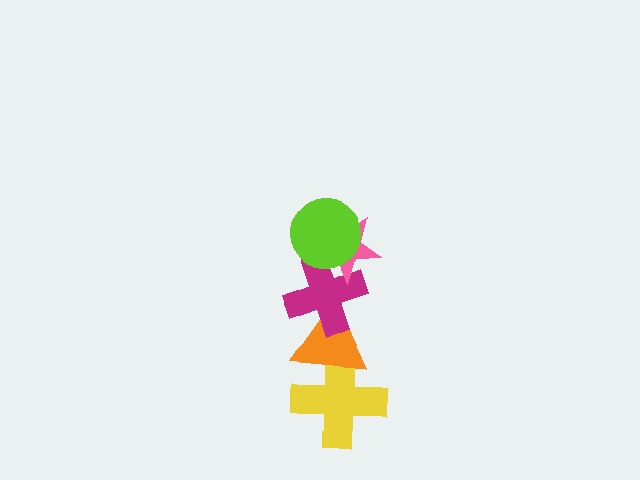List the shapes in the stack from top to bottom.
From top to bottom: the lime circle, the pink star, the magenta cross, the orange triangle, the yellow cross.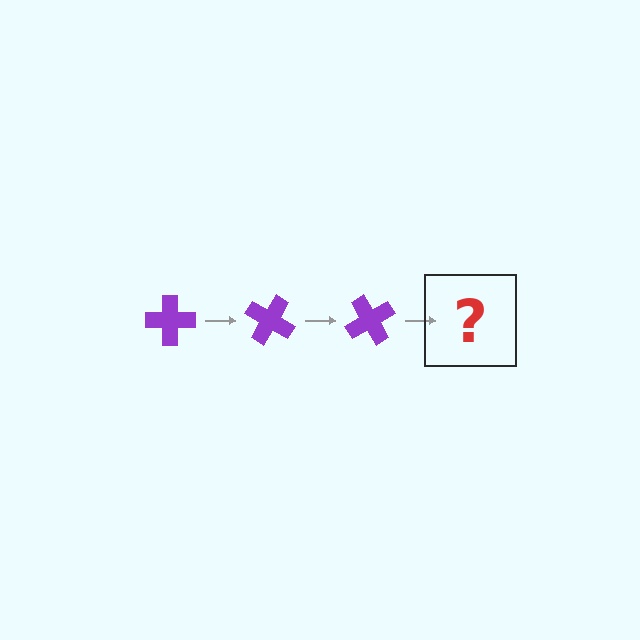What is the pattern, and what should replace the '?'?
The pattern is that the cross rotates 30 degrees each step. The '?' should be a purple cross rotated 90 degrees.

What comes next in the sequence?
The next element should be a purple cross rotated 90 degrees.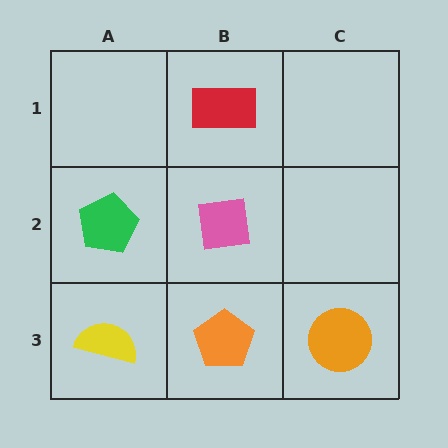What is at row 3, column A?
A yellow semicircle.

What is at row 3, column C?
An orange circle.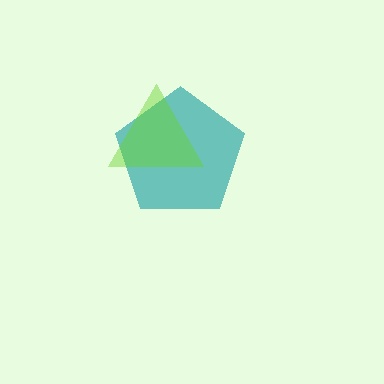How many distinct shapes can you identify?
There are 2 distinct shapes: a teal pentagon, a lime triangle.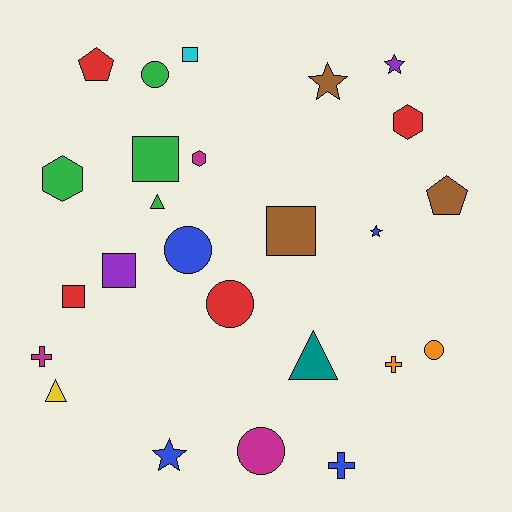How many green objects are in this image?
There are 4 green objects.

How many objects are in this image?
There are 25 objects.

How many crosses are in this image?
There are 3 crosses.